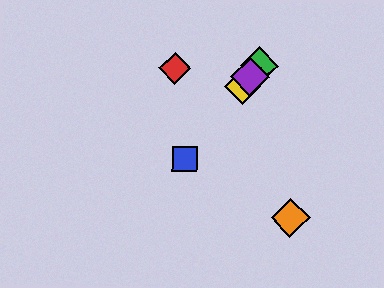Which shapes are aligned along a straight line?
The blue square, the green diamond, the yellow diamond, the purple diamond are aligned along a straight line.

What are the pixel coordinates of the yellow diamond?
The yellow diamond is at (243, 87).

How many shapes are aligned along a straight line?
4 shapes (the blue square, the green diamond, the yellow diamond, the purple diamond) are aligned along a straight line.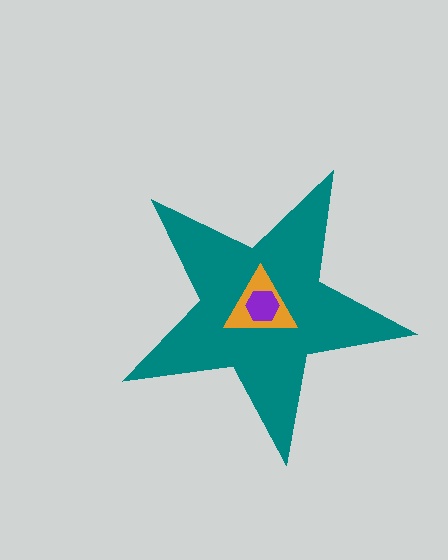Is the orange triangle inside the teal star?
Yes.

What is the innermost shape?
The purple hexagon.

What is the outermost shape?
The teal star.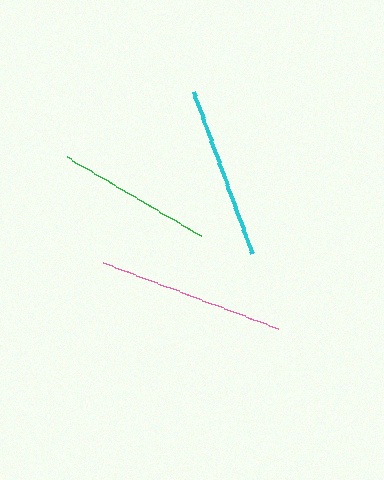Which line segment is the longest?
The pink line is the longest at approximately 187 pixels.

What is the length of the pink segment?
The pink segment is approximately 187 pixels long.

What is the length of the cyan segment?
The cyan segment is approximately 172 pixels long.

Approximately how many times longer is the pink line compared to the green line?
The pink line is approximately 1.2 times the length of the green line.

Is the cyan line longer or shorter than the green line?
The cyan line is longer than the green line.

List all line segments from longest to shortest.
From longest to shortest: pink, cyan, green.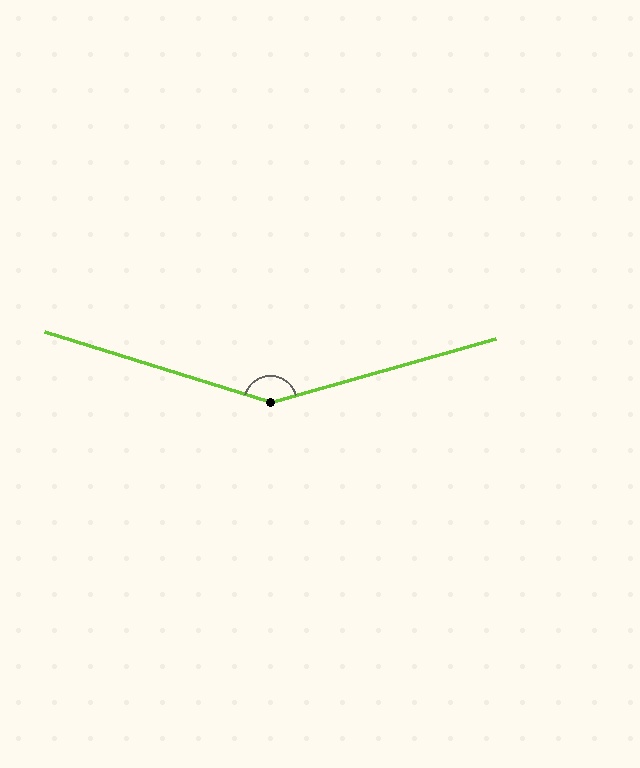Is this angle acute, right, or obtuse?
It is obtuse.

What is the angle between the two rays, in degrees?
Approximately 147 degrees.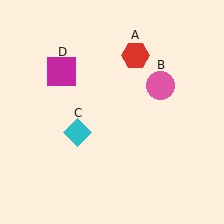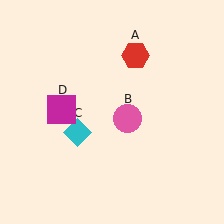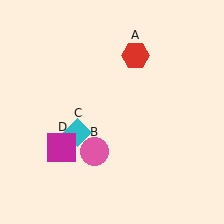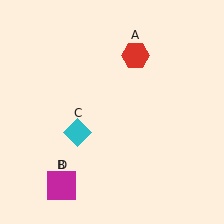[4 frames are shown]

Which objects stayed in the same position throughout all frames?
Red hexagon (object A) and cyan diamond (object C) remained stationary.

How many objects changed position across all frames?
2 objects changed position: pink circle (object B), magenta square (object D).